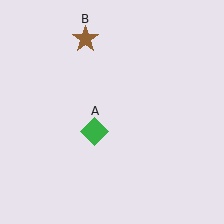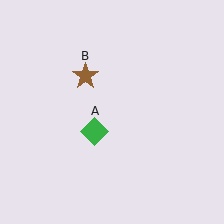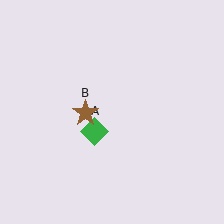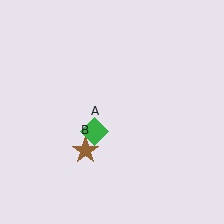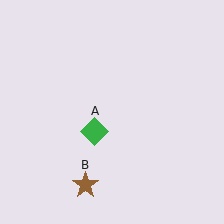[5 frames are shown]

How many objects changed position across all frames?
1 object changed position: brown star (object B).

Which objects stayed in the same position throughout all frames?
Green diamond (object A) remained stationary.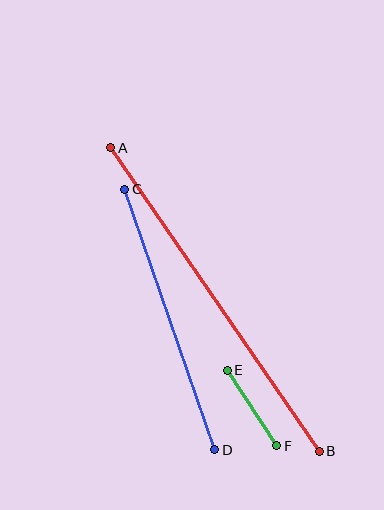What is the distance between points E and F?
The distance is approximately 90 pixels.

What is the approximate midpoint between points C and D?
The midpoint is at approximately (170, 319) pixels.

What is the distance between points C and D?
The distance is approximately 276 pixels.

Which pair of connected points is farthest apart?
Points A and B are farthest apart.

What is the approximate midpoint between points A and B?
The midpoint is at approximately (215, 299) pixels.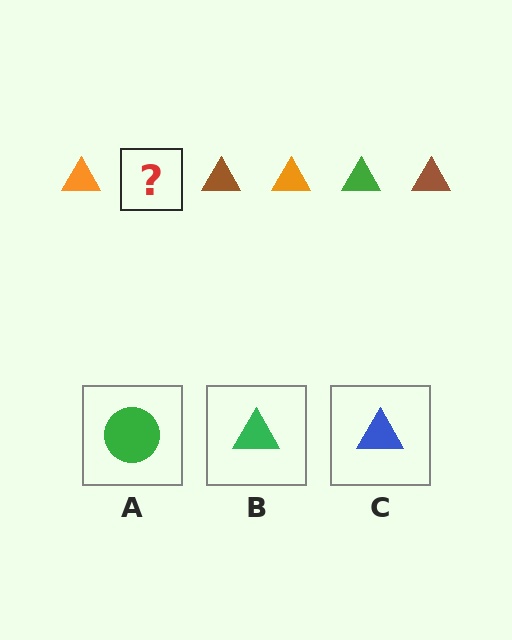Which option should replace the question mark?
Option B.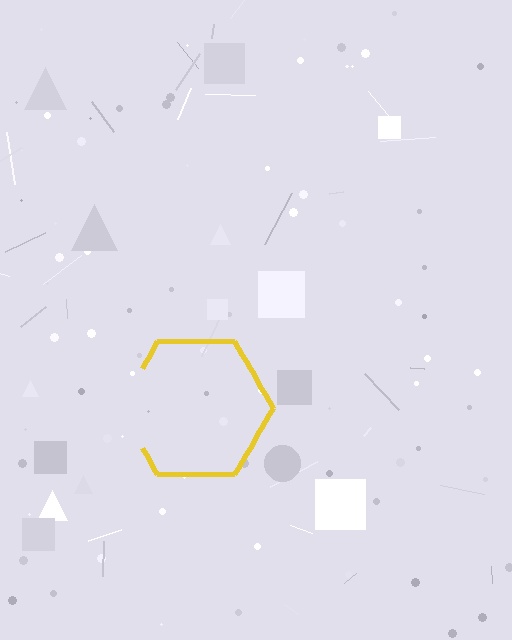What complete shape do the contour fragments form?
The contour fragments form a hexagon.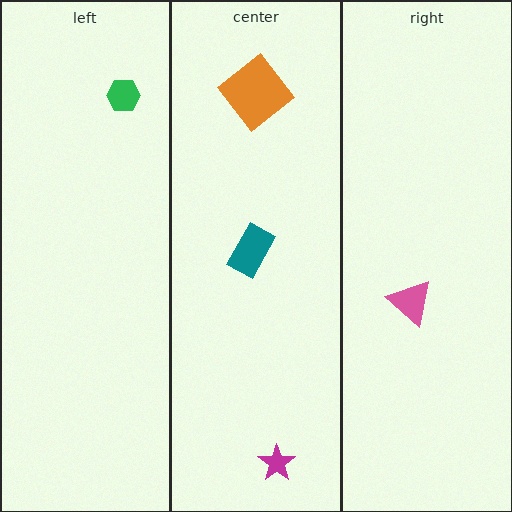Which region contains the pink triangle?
The right region.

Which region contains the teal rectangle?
The center region.